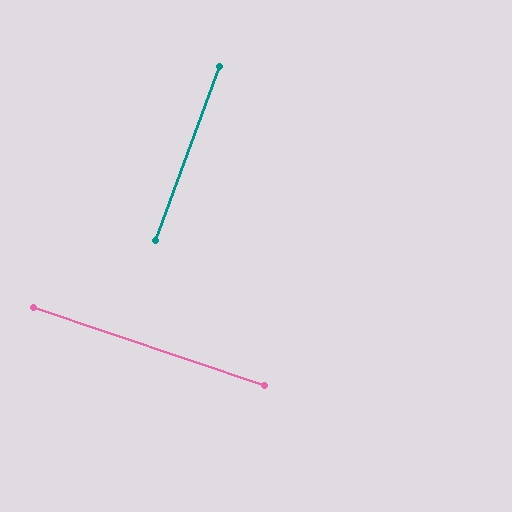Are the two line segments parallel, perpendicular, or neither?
Perpendicular — they meet at approximately 89°.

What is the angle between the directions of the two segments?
Approximately 89 degrees.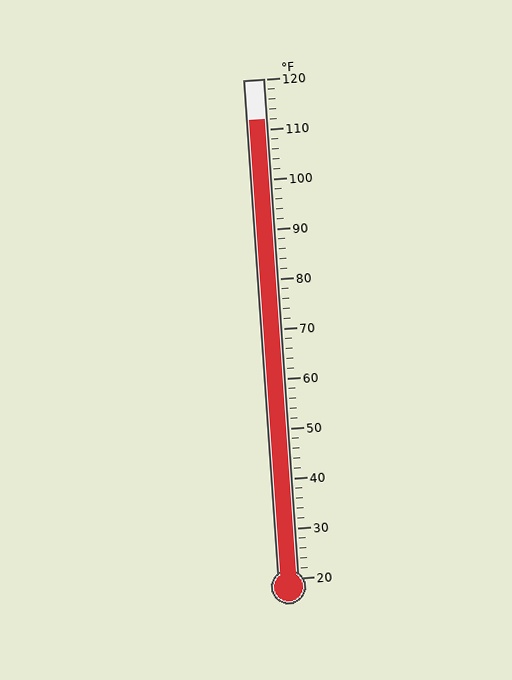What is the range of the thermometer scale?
The thermometer scale ranges from 20°F to 120°F.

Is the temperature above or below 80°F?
The temperature is above 80°F.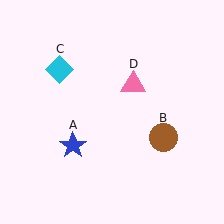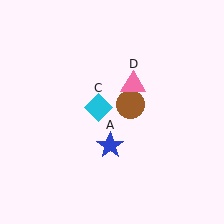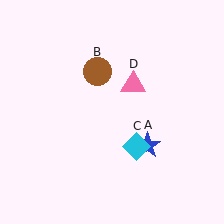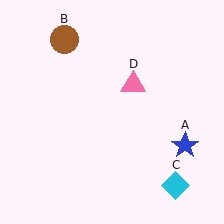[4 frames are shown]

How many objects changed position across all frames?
3 objects changed position: blue star (object A), brown circle (object B), cyan diamond (object C).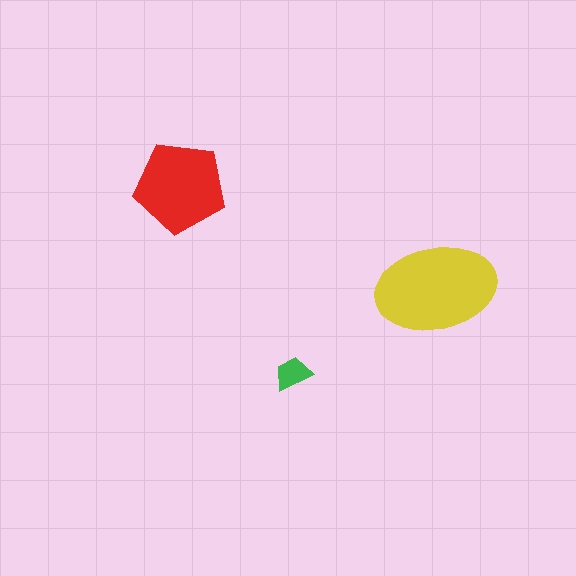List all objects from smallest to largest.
The green trapezoid, the red pentagon, the yellow ellipse.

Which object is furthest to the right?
The yellow ellipse is rightmost.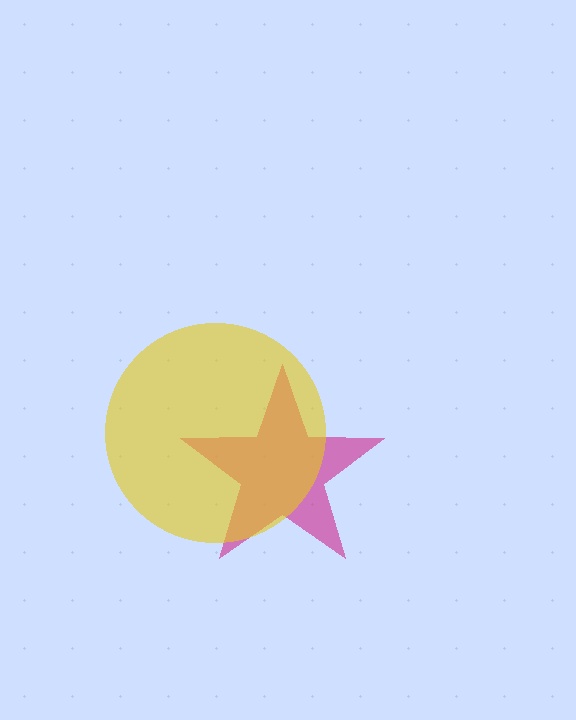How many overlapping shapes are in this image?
There are 2 overlapping shapes in the image.